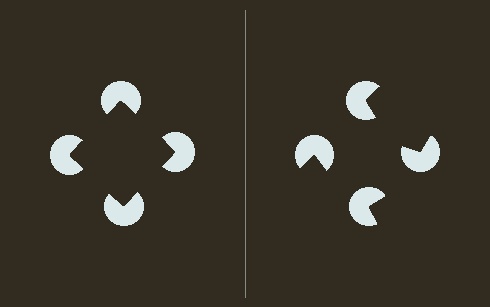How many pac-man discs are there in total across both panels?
8 — 4 on each side.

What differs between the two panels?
The pac-man discs are positioned identically on both sides; only the wedge orientations differ. On the left they align to a square; on the right they are misaligned.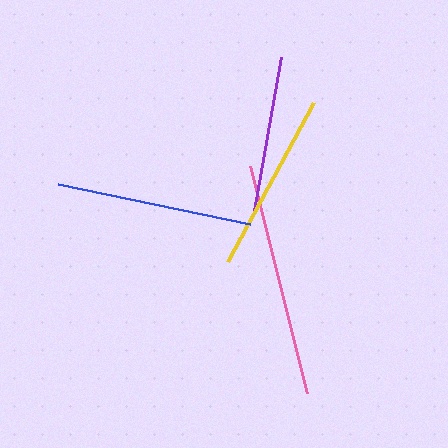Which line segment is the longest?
The pink line is the longest at approximately 235 pixels.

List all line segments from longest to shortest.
From longest to shortest: pink, blue, yellow, purple.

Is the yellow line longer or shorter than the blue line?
The blue line is longer than the yellow line.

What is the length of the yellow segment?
The yellow segment is approximately 180 pixels long.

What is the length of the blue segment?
The blue segment is approximately 197 pixels long.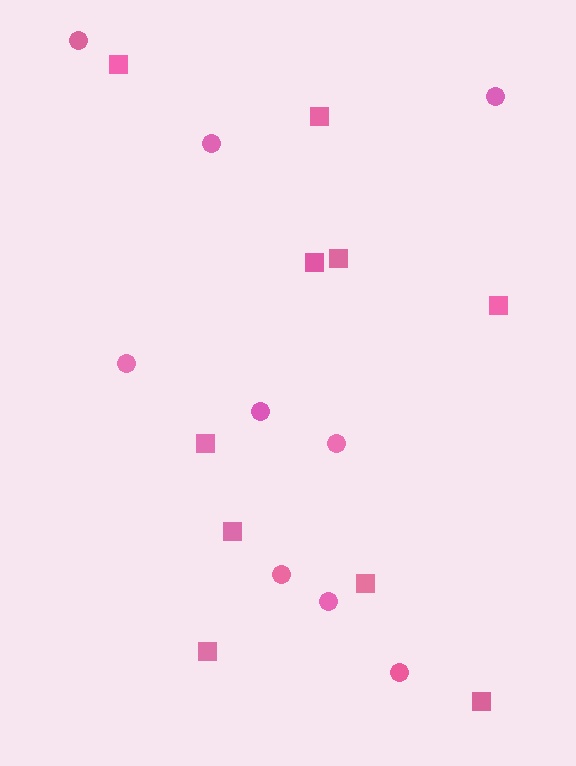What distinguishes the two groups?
There are 2 groups: one group of squares (10) and one group of circles (9).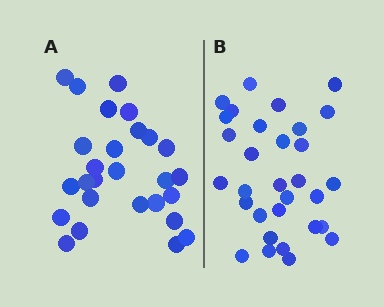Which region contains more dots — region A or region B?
Region B (the right region) has more dots.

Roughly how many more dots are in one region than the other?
Region B has about 4 more dots than region A.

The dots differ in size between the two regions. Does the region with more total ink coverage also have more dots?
No. Region A has more total ink coverage because its dots are larger, but region B actually contains more individual dots. Total area can be misleading — the number of items is what matters here.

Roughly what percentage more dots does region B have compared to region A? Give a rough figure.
About 15% more.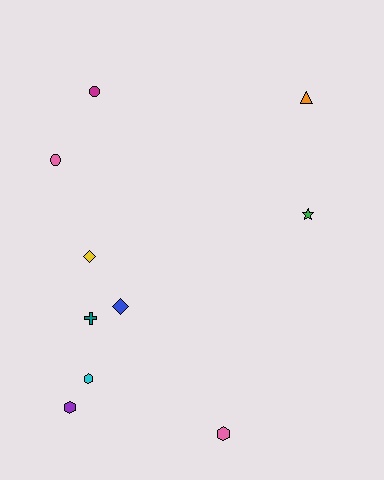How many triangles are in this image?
There is 1 triangle.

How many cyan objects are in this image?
There is 1 cyan object.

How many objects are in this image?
There are 10 objects.